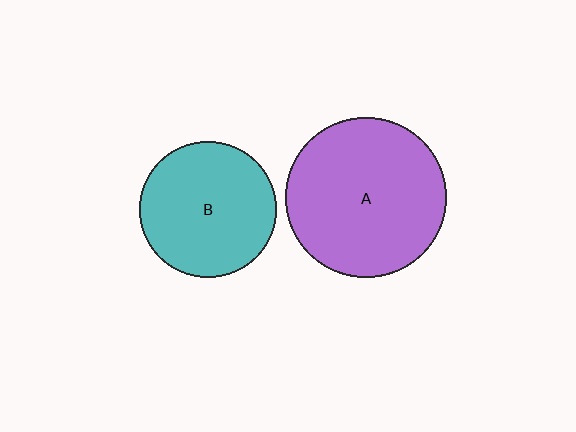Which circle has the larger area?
Circle A (purple).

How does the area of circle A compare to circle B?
Approximately 1.4 times.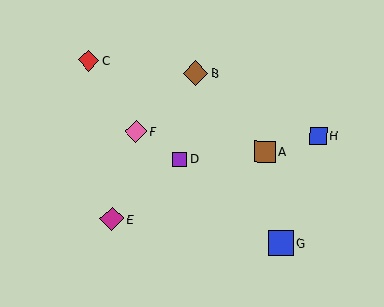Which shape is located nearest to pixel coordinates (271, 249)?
The blue square (labeled G) at (281, 243) is nearest to that location.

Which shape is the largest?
The brown diamond (labeled B) is the largest.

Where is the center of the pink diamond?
The center of the pink diamond is at (136, 131).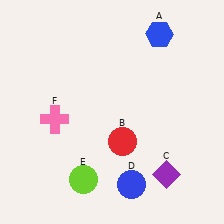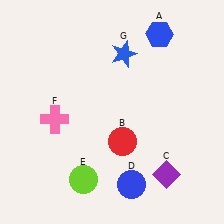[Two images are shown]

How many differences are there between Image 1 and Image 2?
There is 1 difference between the two images.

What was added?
A blue star (G) was added in Image 2.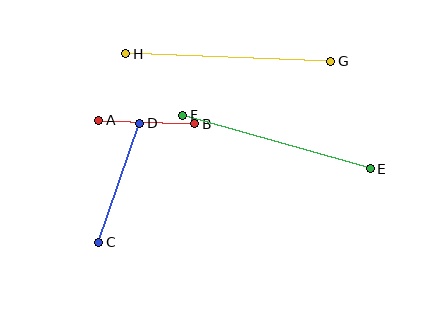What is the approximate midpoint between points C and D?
The midpoint is at approximately (119, 183) pixels.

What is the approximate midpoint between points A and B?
The midpoint is at approximately (147, 122) pixels.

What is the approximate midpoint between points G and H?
The midpoint is at approximately (228, 58) pixels.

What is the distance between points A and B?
The distance is approximately 96 pixels.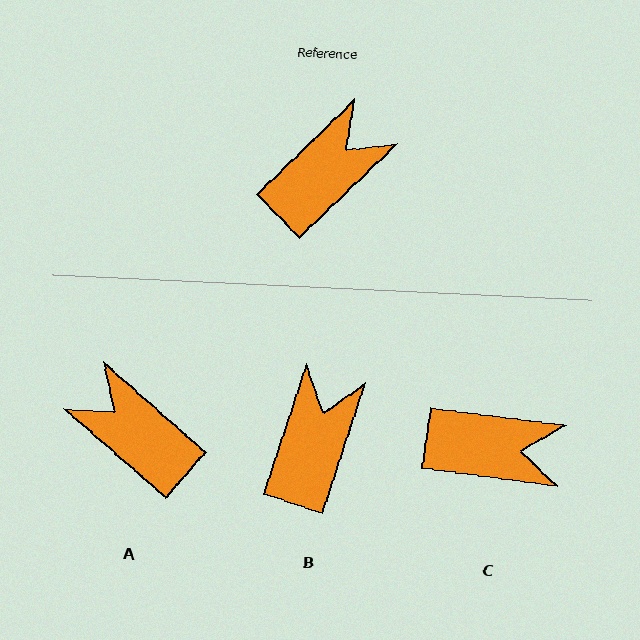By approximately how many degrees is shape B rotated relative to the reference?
Approximately 28 degrees counter-clockwise.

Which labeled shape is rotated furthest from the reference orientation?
A, about 95 degrees away.